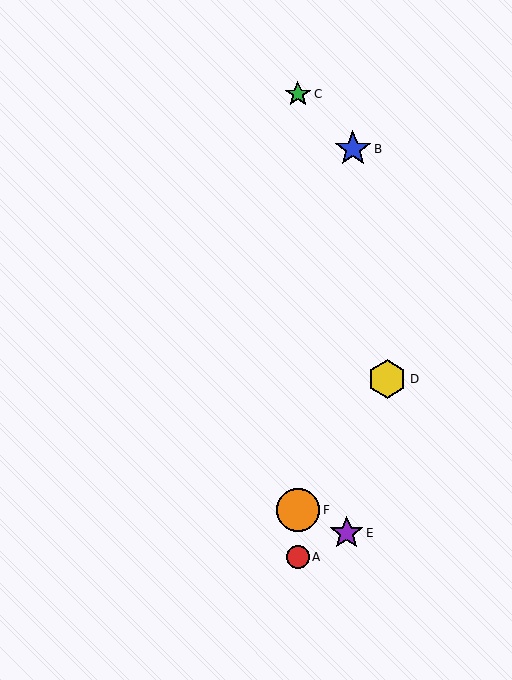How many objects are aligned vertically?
3 objects (A, C, F) are aligned vertically.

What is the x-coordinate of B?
Object B is at x≈353.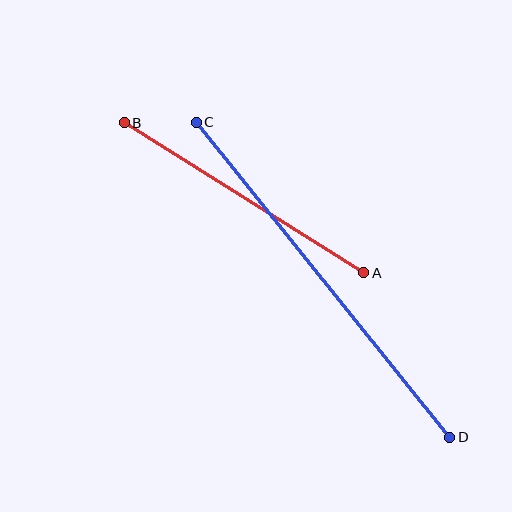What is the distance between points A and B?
The distance is approximately 283 pixels.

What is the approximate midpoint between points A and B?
The midpoint is at approximately (244, 198) pixels.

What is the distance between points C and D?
The distance is approximately 405 pixels.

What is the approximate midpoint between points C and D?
The midpoint is at approximately (323, 280) pixels.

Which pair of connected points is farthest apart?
Points C and D are farthest apart.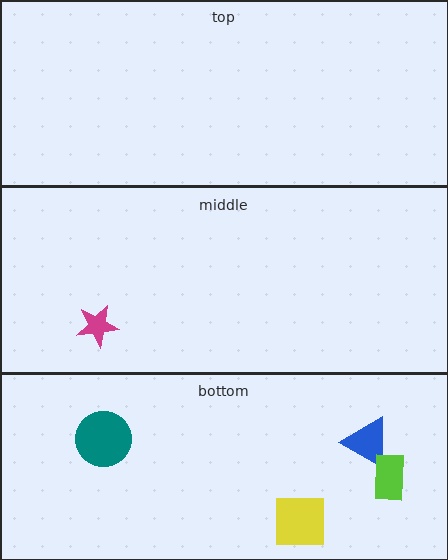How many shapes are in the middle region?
1.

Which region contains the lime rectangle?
The bottom region.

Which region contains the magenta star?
The middle region.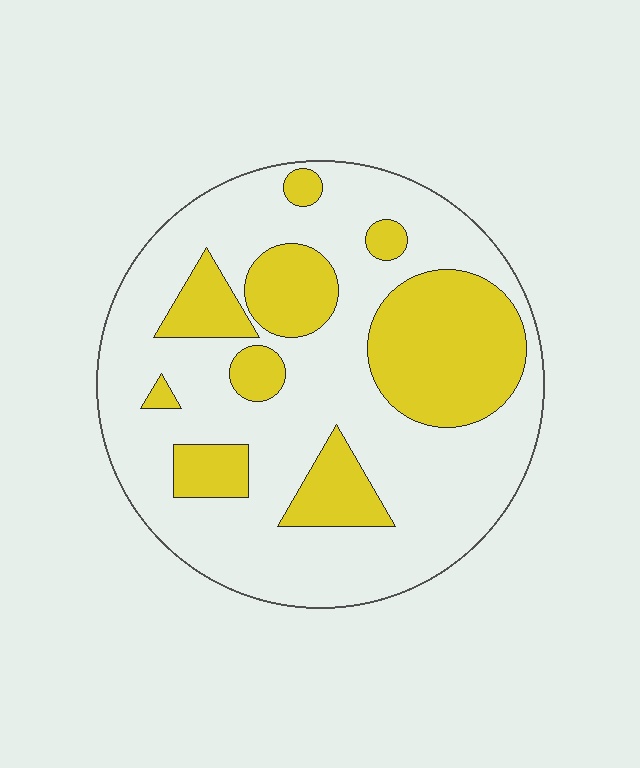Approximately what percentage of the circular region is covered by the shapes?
Approximately 30%.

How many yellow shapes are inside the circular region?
9.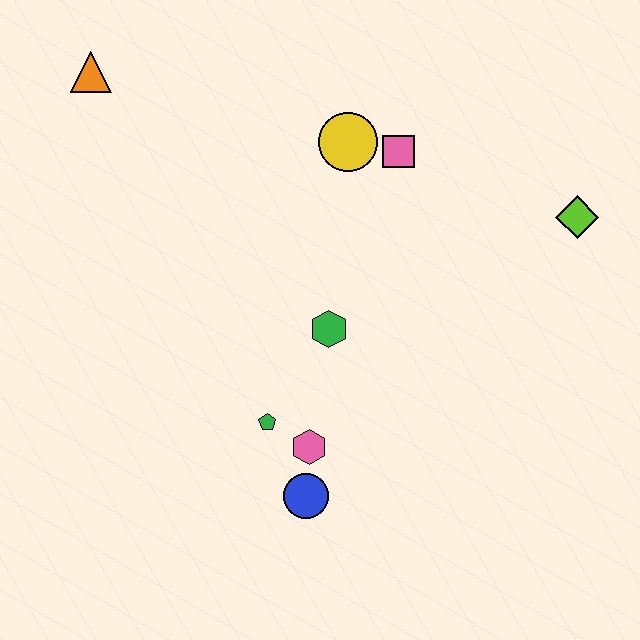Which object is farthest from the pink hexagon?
The orange triangle is farthest from the pink hexagon.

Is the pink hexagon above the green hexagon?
No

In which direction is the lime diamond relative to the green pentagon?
The lime diamond is to the right of the green pentagon.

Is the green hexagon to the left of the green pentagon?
No